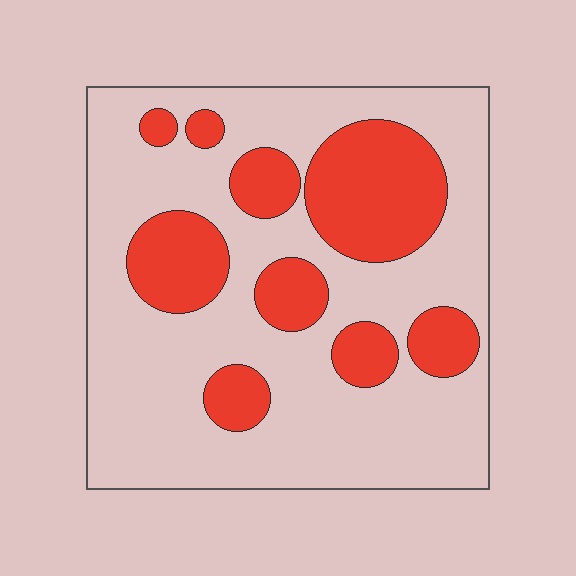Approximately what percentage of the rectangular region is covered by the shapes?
Approximately 30%.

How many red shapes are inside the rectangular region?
9.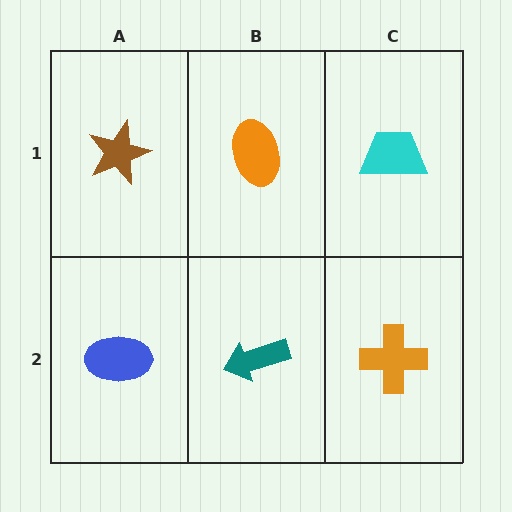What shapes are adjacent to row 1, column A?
A blue ellipse (row 2, column A), an orange ellipse (row 1, column B).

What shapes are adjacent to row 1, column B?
A teal arrow (row 2, column B), a brown star (row 1, column A), a cyan trapezoid (row 1, column C).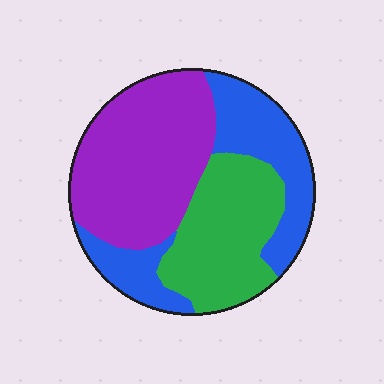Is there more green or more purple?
Purple.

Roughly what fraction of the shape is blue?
Blue covers roughly 30% of the shape.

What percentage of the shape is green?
Green takes up between a sixth and a third of the shape.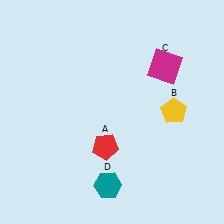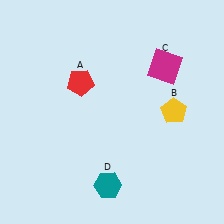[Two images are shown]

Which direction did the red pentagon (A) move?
The red pentagon (A) moved up.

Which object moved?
The red pentagon (A) moved up.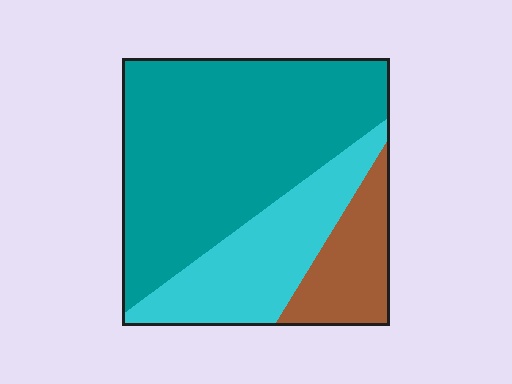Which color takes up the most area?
Teal, at roughly 60%.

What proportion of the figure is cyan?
Cyan covers 26% of the figure.